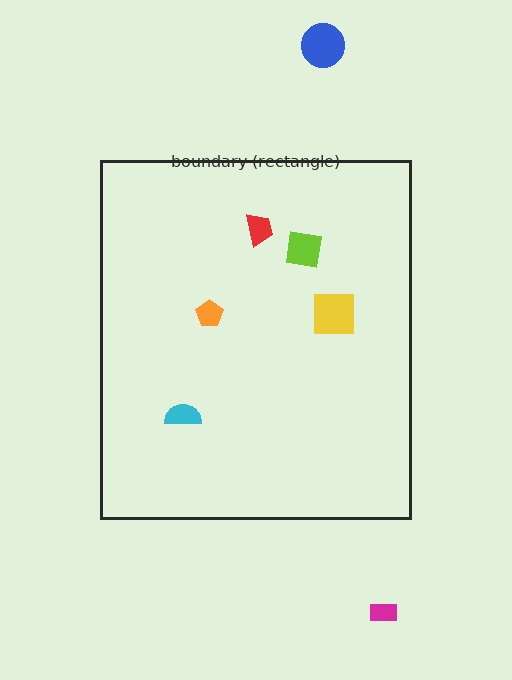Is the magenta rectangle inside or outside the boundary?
Outside.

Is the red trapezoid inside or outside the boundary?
Inside.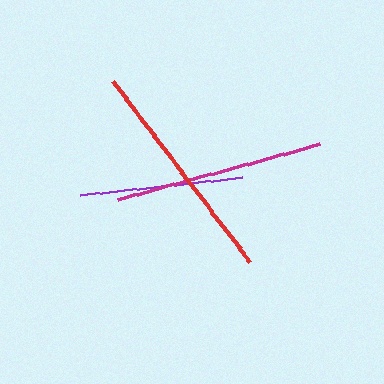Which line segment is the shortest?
The purple line is the shortest at approximately 164 pixels.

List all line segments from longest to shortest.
From longest to shortest: red, magenta, purple.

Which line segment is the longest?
The red line is the longest at approximately 227 pixels.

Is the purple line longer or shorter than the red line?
The red line is longer than the purple line.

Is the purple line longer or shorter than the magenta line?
The magenta line is longer than the purple line.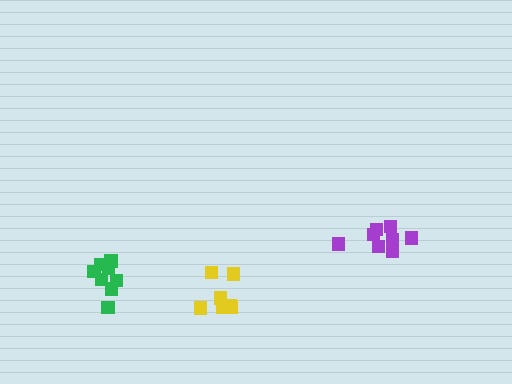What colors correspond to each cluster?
The clusters are colored: purple, green, yellow.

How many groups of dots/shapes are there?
There are 3 groups.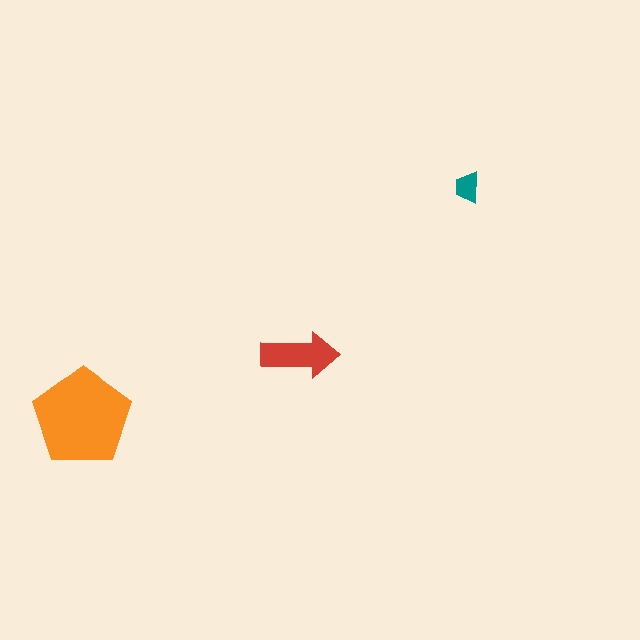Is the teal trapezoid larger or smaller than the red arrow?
Smaller.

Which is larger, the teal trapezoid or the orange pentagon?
The orange pentagon.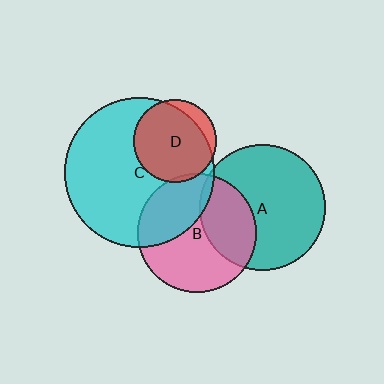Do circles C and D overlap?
Yes.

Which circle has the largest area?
Circle C (cyan).